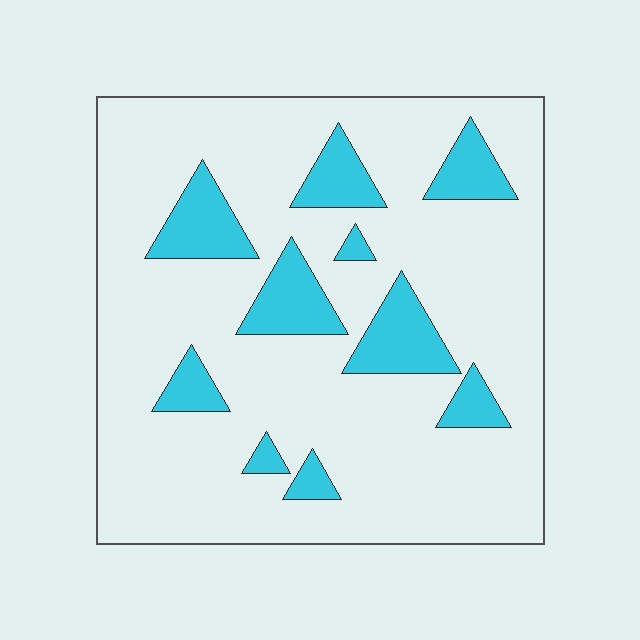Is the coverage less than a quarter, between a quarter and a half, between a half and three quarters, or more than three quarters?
Less than a quarter.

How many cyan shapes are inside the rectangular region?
10.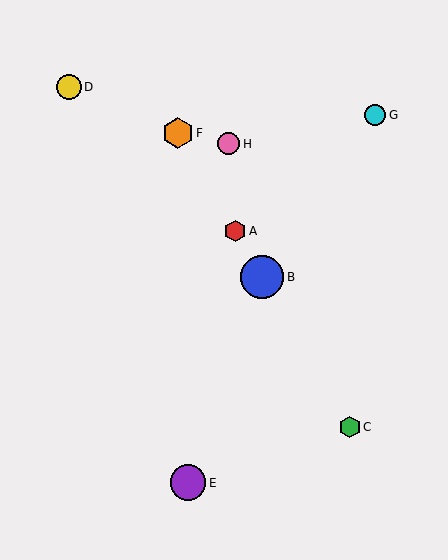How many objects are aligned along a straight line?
4 objects (A, B, C, F) are aligned along a straight line.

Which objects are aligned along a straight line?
Objects A, B, C, F are aligned along a straight line.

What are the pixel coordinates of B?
Object B is at (262, 277).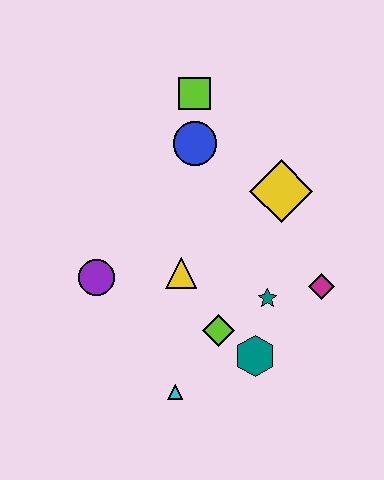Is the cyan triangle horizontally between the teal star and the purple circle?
Yes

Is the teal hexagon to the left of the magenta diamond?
Yes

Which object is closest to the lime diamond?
The teal hexagon is closest to the lime diamond.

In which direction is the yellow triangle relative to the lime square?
The yellow triangle is below the lime square.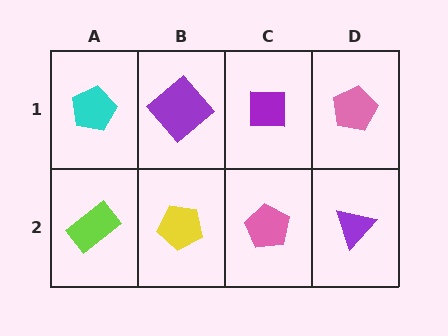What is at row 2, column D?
A purple triangle.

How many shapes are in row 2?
4 shapes.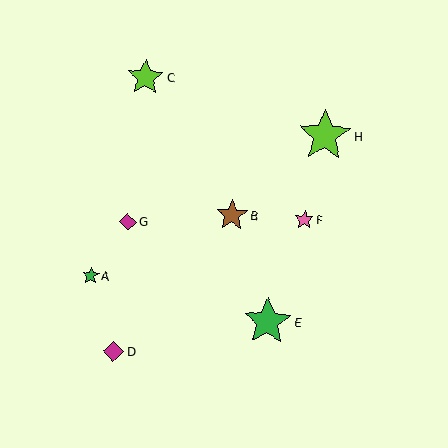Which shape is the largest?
The lime star (labeled H) is the largest.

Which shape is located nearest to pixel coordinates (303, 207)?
The pink star (labeled F) at (304, 220) is nearest to that location.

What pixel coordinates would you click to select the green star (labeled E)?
Click at (267, 322) to select the green star E.